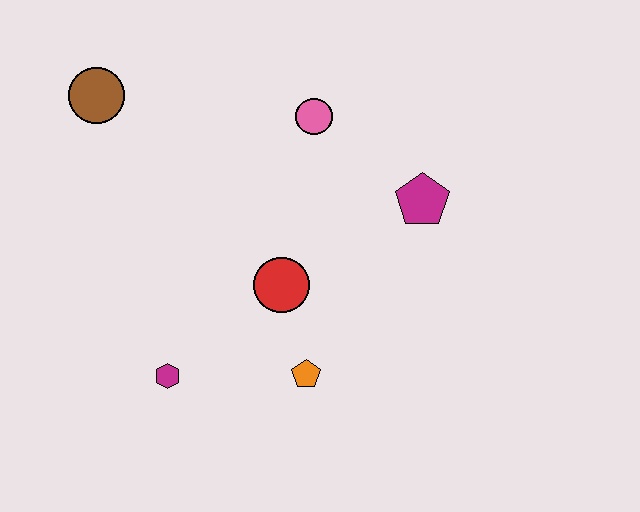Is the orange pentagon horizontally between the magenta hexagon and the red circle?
No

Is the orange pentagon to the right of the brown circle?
Yes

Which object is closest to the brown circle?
The pink circle is closest to the brown circle.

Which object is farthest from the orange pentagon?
The brown circle is farthest from the orange pentagon.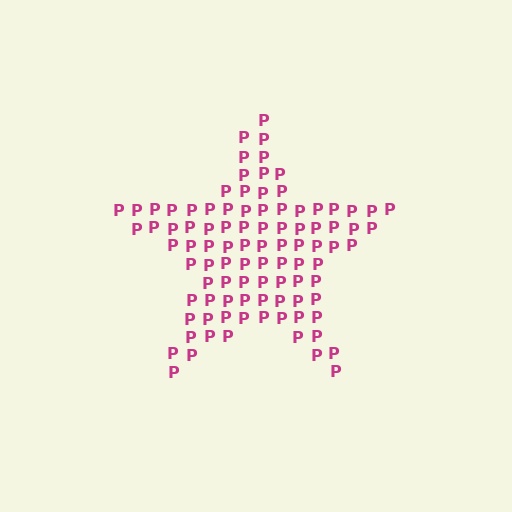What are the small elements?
The small elements are letter P's.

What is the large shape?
The large shape is a star.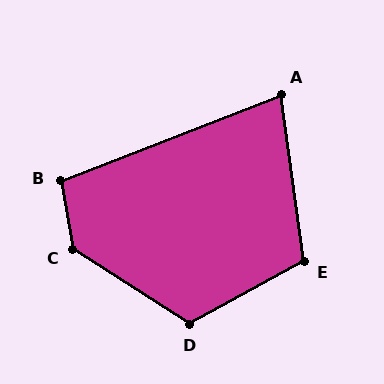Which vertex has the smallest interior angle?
A, at approximately 77 degrees.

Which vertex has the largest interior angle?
C, at approximately 133 degrees.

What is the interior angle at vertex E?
Approximately 111 degrees (obtuse).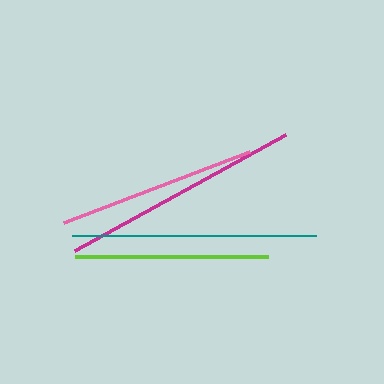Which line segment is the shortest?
The lime line is the shortest at approximately 192 pixels.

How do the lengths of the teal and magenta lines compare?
The teal and magenta lines are approximately the same length.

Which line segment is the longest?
The teal line is the longest at approximately 244 pixels.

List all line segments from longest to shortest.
From longest to shortest: teal, magenta, pink, lime.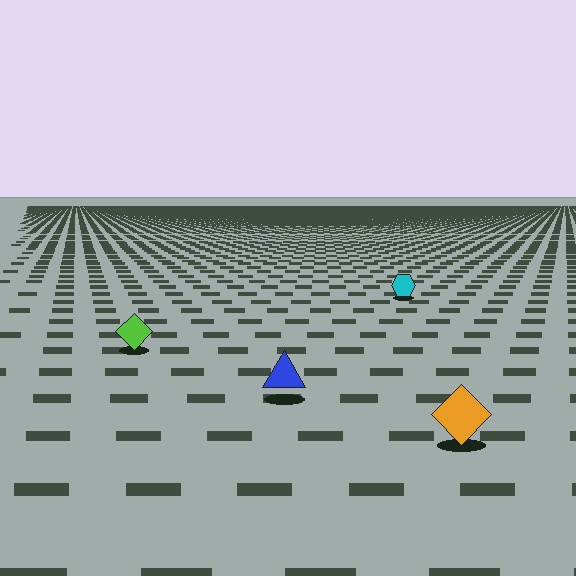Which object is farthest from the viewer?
The cyan hexagon is farthest from the viewer. It appears smaller and the ground texture around it is denser.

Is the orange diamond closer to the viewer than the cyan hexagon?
Yes. The orange diamond is closer — you can tell from the texture gradient: the ground texture is coarser near it.